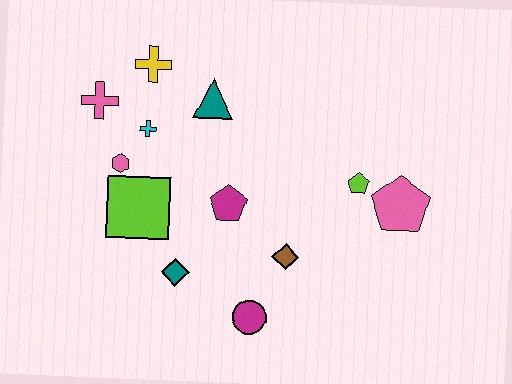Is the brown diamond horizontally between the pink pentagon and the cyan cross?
Yes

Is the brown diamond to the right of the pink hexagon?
Yes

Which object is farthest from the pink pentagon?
The pink cross is farthest from the pink pentagon.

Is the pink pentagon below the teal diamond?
No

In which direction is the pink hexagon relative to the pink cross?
The pink hexagon is below the pink cross.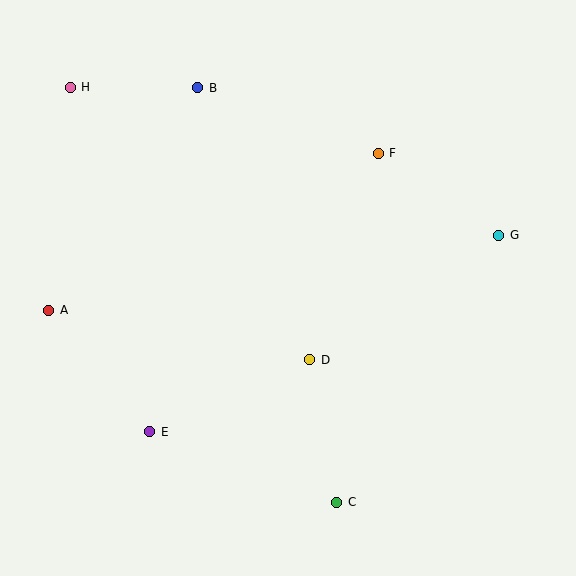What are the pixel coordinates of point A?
Point A is at (49, 310).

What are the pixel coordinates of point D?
Point D is at (310, 360).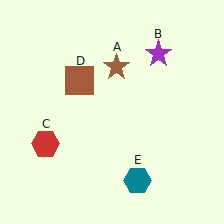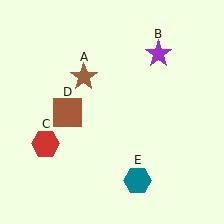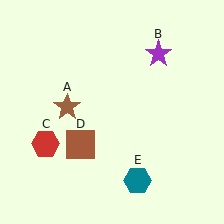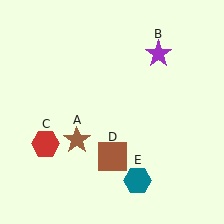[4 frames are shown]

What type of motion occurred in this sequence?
The brown star (object A), brown square (object D) rotated counterclockwise around the center of the scene.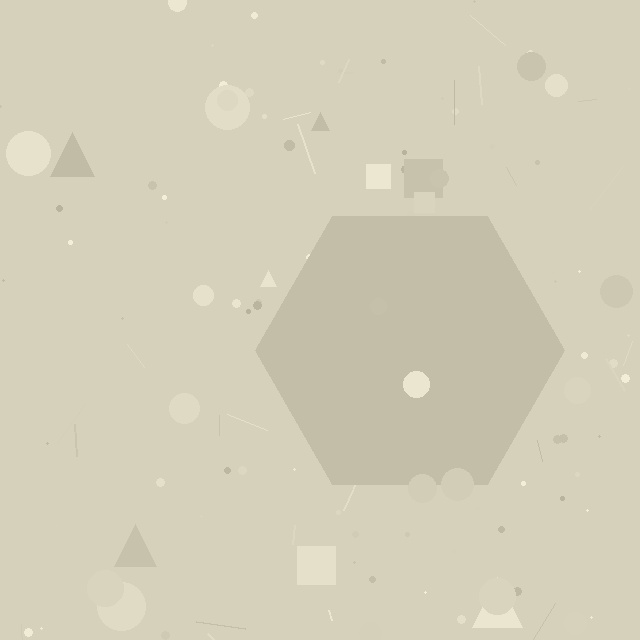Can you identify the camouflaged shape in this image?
The camouflaged shape is a hexagon.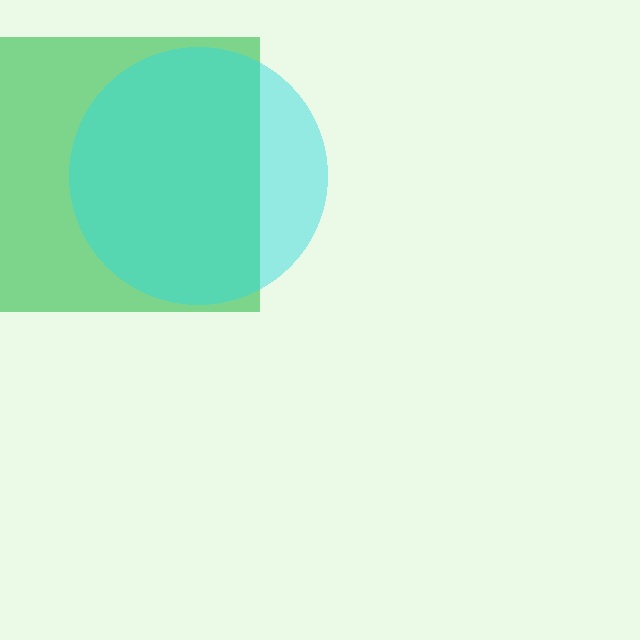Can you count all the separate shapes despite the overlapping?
Yes, there are 2 separate shapes.